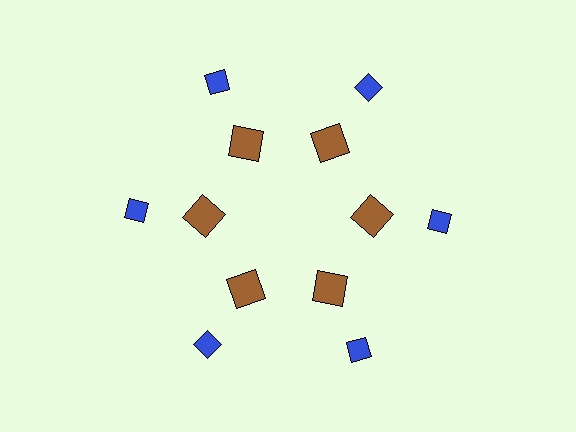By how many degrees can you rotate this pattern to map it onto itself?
The pattern maps onto itself every 60 degrees of rotation.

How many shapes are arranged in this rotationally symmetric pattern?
There are 12 shapes, arranged in 6 groups of 2.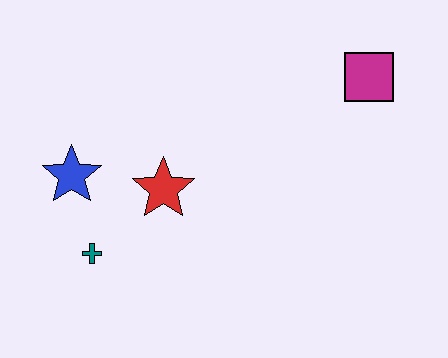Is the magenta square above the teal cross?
Yes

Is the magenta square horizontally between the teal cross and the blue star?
No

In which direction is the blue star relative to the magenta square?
The blue star is to the left of the magenta square.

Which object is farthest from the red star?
The magenta square is farthest from the red star.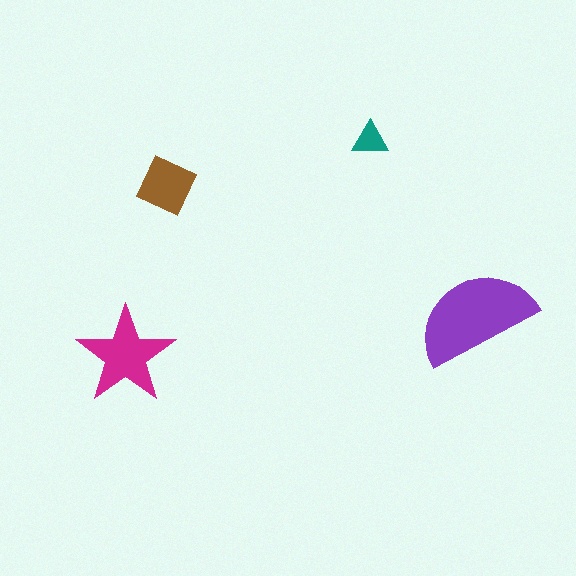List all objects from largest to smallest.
The purple semicircle, the magenta star, the brown square, the teal triangle.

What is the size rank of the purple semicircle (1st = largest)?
1st.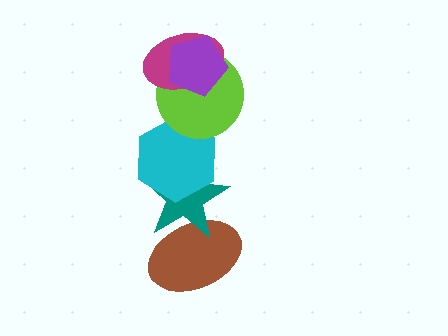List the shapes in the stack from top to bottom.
From top to bottom: the purple pentagon, the magenta ellipse, the lime circle, the cyan hexagon, the teal star, the brown ellipse.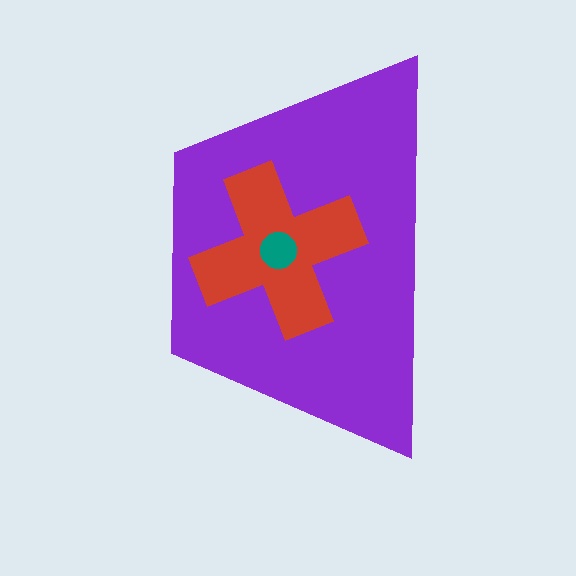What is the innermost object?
The teal circle.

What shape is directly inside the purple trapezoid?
The red cross.